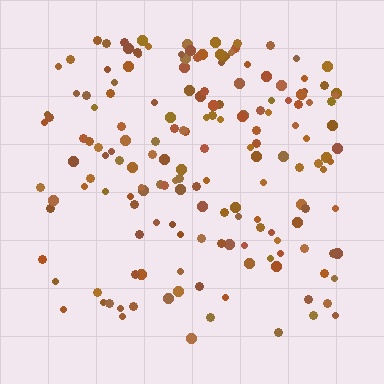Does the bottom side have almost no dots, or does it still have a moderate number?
Still a moderate number, just noticeably fewer than the top.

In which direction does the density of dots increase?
From bottom to top, with the top side densest.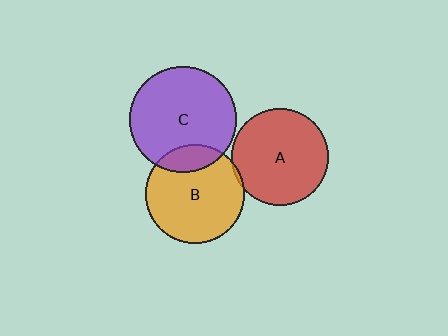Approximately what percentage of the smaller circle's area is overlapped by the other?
Approximately 15%.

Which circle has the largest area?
Circle C (purple).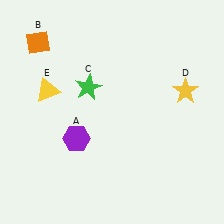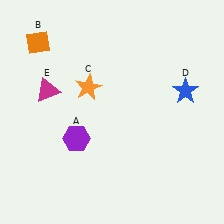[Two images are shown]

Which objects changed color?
C changed from green to orange. D changed from yellow to blue. E changed from yellow to magenta.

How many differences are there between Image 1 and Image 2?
There are 3 differences between the two images.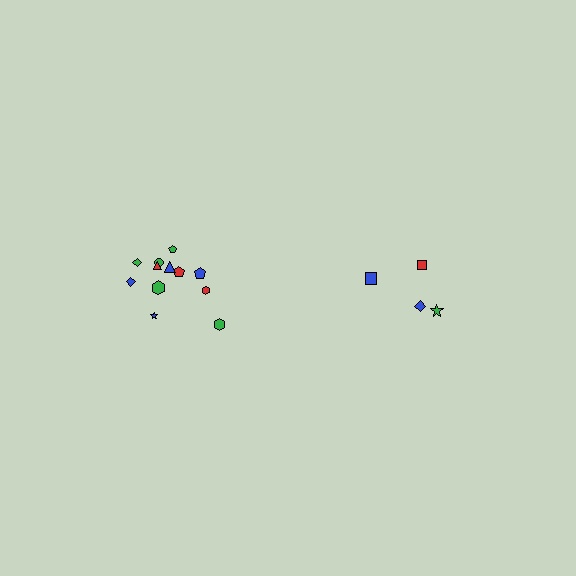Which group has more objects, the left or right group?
The left group.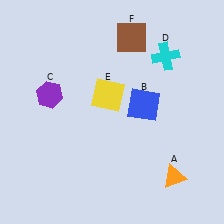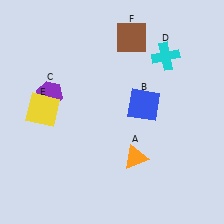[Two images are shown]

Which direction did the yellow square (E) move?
The yellow square (E) moved left.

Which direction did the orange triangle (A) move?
The orange triangle (A) moved left.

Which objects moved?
The objects that moved are: the orange triangle (A), the yellow square (E).